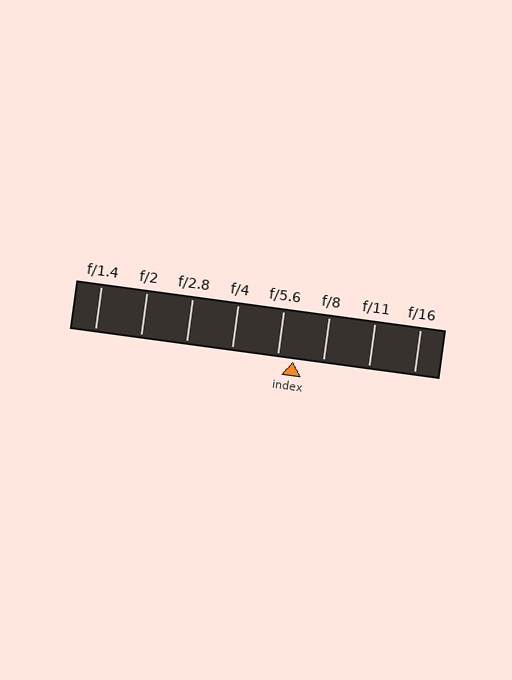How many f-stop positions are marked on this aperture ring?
There are 8 f-stop positions marked.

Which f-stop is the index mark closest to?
The index mark is closest to f/5.6.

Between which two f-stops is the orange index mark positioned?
The index mark is between f/5.6 and f/8.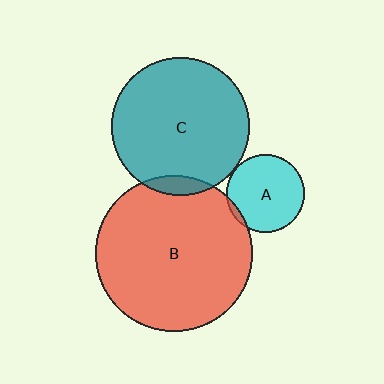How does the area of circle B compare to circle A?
Approximately 4.1 times.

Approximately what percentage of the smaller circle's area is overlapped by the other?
Approximately 5%.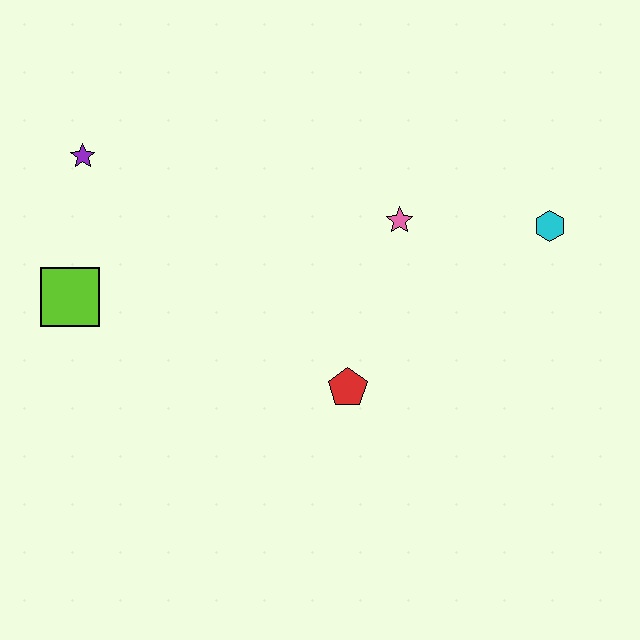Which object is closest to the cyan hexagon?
The pink star is closest to the cyan hexagon.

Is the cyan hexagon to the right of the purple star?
Yes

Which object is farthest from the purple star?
The cyan hexagon is farthest from the purple star.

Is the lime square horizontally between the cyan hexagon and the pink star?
No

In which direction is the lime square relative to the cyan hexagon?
The lime square is to the left of the cyan hexagon.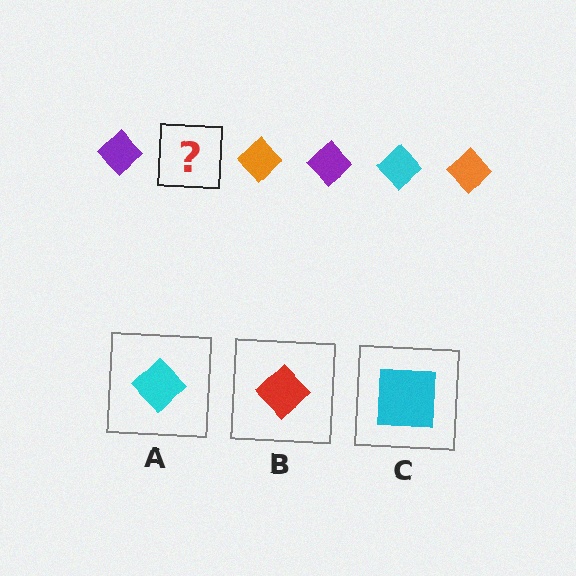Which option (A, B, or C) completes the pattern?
A.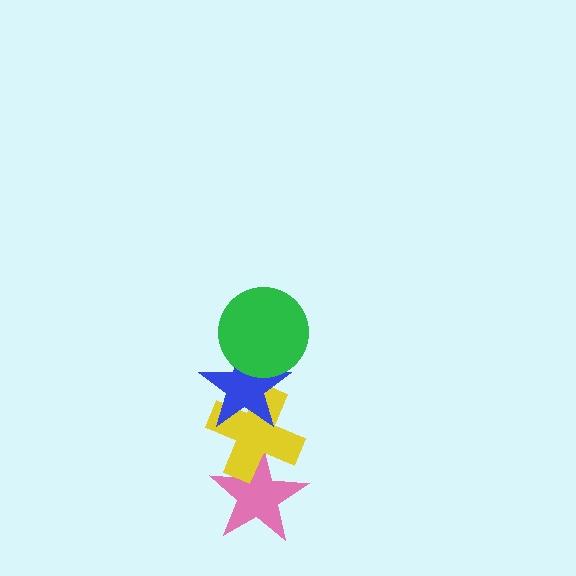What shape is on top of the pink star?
The yellow cross is on top of the pink star.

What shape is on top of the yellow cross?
The blue star is on top of the yellow cross.